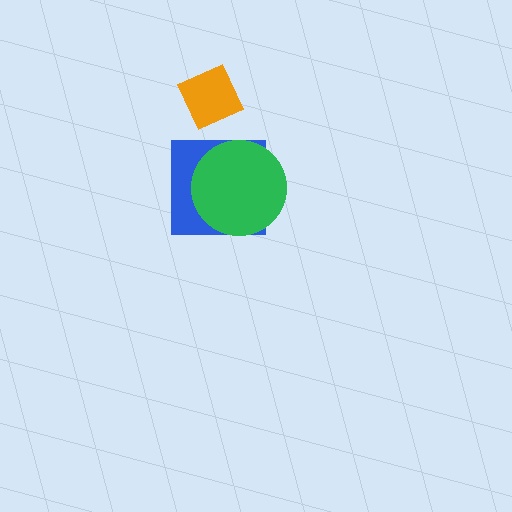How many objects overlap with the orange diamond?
0 objects overlap with the orange diamond.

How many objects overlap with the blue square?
1 object overlaps with the blue square.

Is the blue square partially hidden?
Yes, it is partially covered by another shape.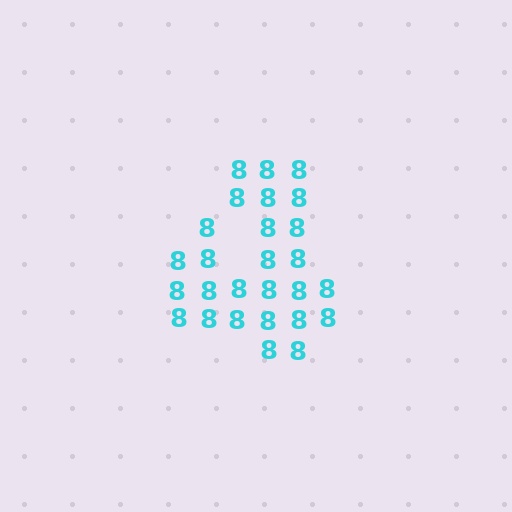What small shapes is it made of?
It is made of small digit 8's.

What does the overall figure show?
The overall figure shows the digit 4.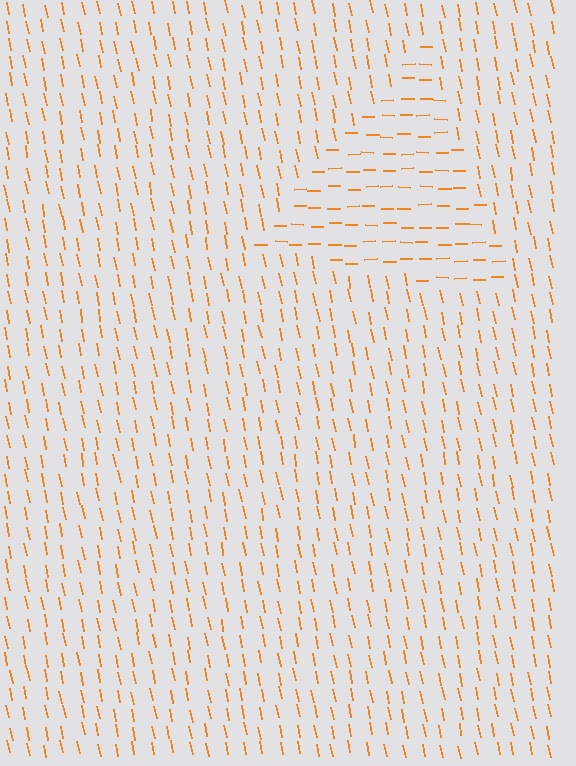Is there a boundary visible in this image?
Yes, there is a texture boundary formed by a change in line orientation.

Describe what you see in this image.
The image is filled with small orange line segments. A triangle region in the image has lines oriented differently from the surrounding lines, creating a visible texture boundary.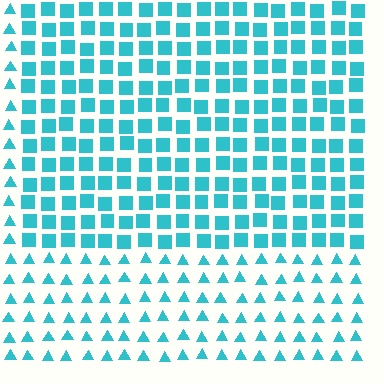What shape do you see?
I see a rectangle.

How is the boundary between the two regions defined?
The boundary is defined by a change in element shape: squares inside vs. triangles outside. All elements share the same color and spacing.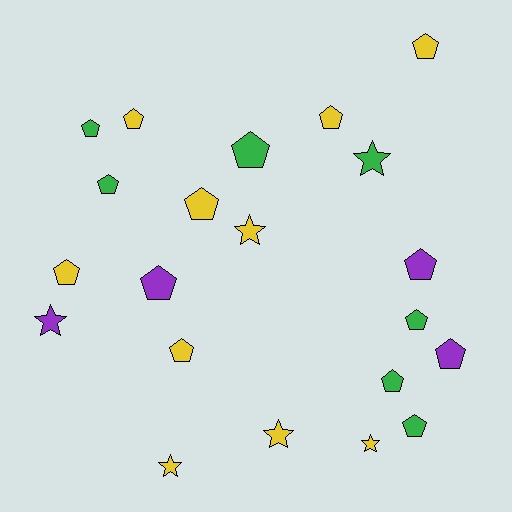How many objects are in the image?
There are 21 objects.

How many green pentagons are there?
There are 6 green pentagons.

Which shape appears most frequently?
Pentagon, with 15 objects.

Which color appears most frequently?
Yellow, with 10 objects.